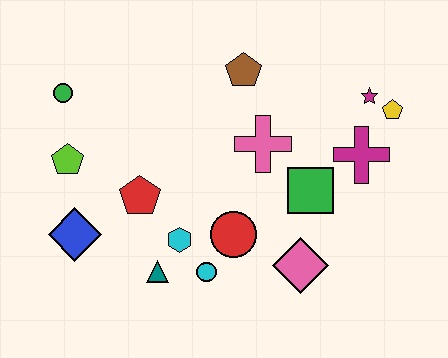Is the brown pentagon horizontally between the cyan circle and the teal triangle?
No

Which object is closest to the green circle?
The lime pentagon is closest to the green circle.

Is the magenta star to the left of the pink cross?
No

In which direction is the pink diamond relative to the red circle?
The pink diamond is to the right of the red circle.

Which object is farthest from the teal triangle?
The yellow pentagon is farthest from the teal triangle.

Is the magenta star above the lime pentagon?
Yes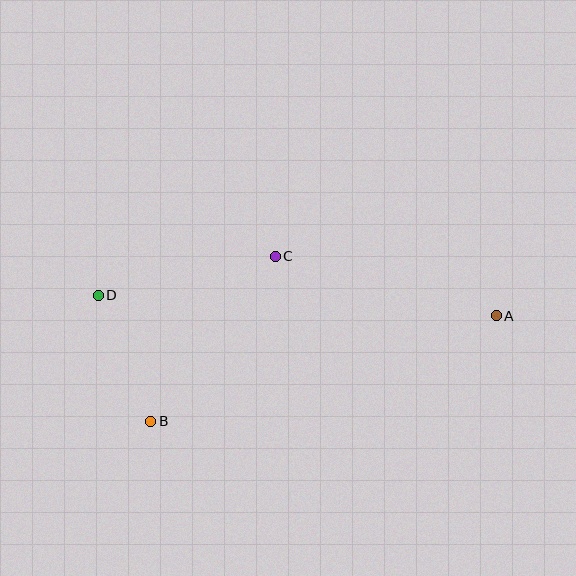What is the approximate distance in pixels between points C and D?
The distance between C and D is approximately 181 pixels.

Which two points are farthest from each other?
Points A and D are farthest from each other.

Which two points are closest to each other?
Points B and D are closest to each other.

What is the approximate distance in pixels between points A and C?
The distance between A and C is approximately 229 pixels.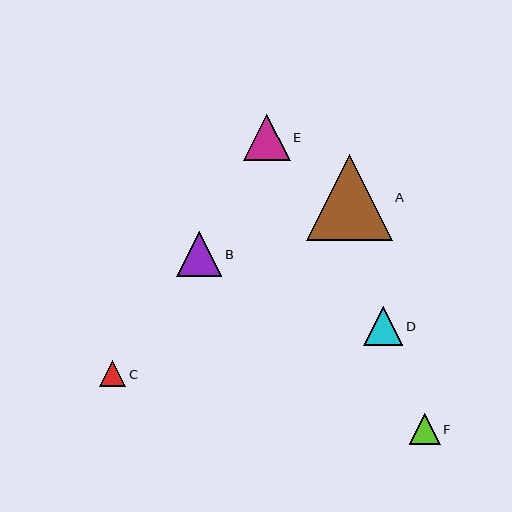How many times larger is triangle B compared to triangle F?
Triangle B is approximately 1.5 times the size of triangle F.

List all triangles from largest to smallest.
From largest to smallest: A, E, B, D, F, C.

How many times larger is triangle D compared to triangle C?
Triangle D is approximately 1.5 times the size of triangle C.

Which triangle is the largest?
Triangle A is the largest with a size of approximately 86 pixels.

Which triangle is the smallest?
Triangle C is the smallest with a size of approximately 27 pixels.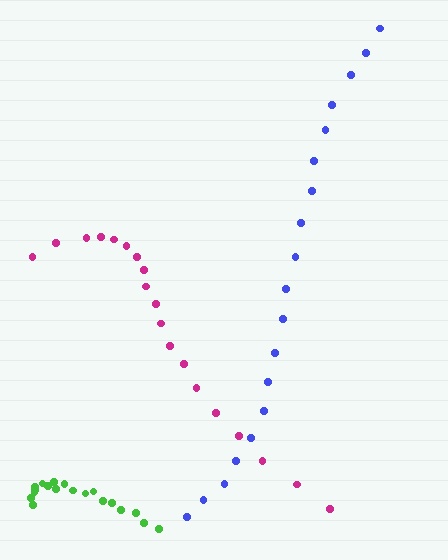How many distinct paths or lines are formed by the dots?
There are 3 distinct paths.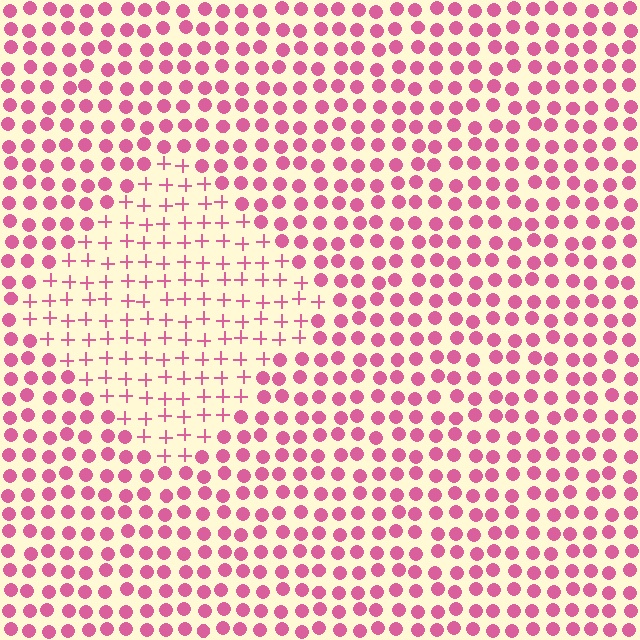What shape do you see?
I see a diamond.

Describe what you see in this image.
The image is filled with small pink elements arranged in a uniform grid. A diamond-shaped region contains plus signs, while the surrounding area contains circles. The boundary is defined purely by the change in element shape.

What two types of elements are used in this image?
The image uses plus signs inside the diamond region and circles outside it.